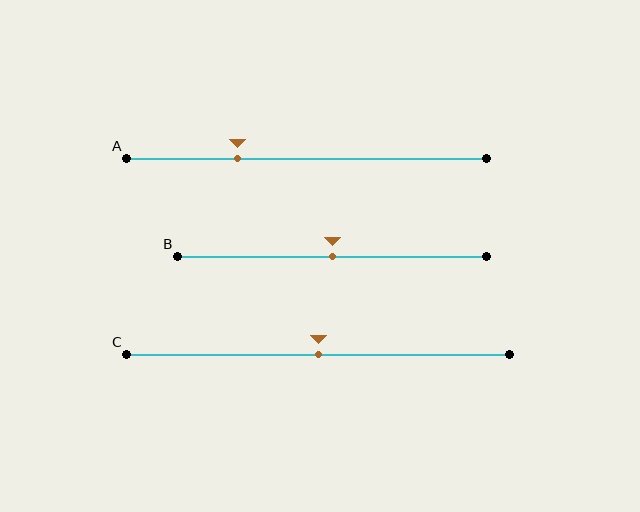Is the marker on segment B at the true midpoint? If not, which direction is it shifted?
Yes, the marker on segment B is at the true midpoint.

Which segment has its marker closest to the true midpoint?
Segment B has its marker closest to the true midpoint.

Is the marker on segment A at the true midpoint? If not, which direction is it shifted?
No, the marker on segment A is shifted to the left by about 19% of the segment length.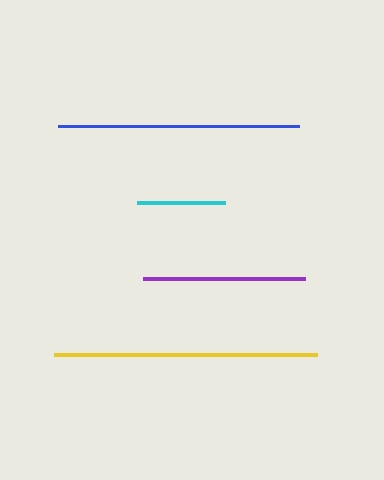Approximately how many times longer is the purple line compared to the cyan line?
The purple line is approximately 1.8 times the length of the cyan line.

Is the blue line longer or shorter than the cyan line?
The blue line is longer than the cyan line.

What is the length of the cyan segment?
The cyan segment is approximately 88 pixels long.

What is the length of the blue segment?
The blue segment is approximately 240 pixels long.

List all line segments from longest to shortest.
From longest to shortest: yellow, blue, purple, cyan.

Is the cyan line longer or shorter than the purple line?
The purple line is longer than the cyan line.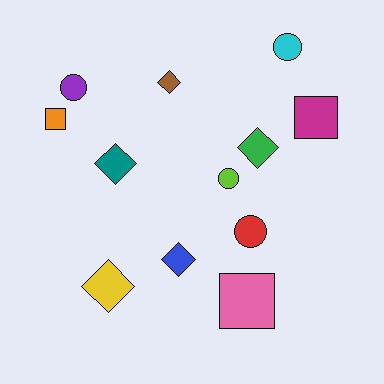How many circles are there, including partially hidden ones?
There are 4 circles.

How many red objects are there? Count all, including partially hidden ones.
There is 1 red object.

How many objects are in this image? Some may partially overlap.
There are 12 objects.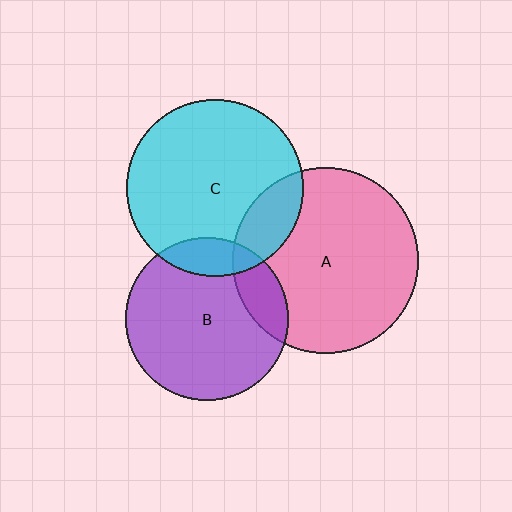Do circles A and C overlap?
Yes.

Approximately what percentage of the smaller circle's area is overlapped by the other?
Approximately 15%.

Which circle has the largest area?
Circle A (pink).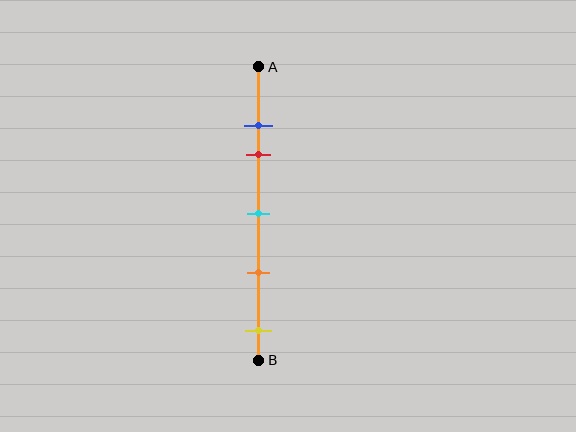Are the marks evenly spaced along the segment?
No, the marks are not evenly spaced.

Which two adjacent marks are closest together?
The blue and red marks are the closest adjacent pair.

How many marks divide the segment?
There are 5 marks dividing the segment.